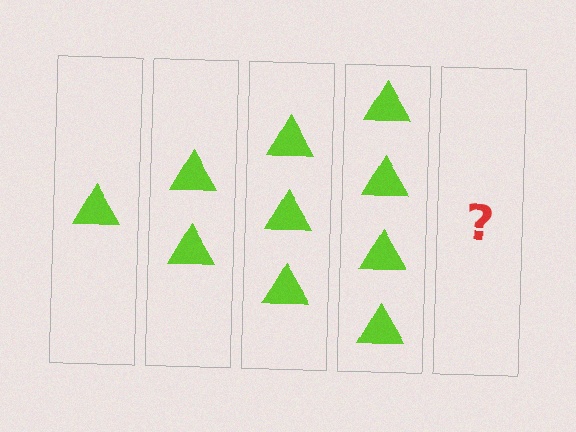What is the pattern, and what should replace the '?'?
The pattern is that each step adds one more triangle. The '?' should be 5 triangles.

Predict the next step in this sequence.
The next step is 5 triangles.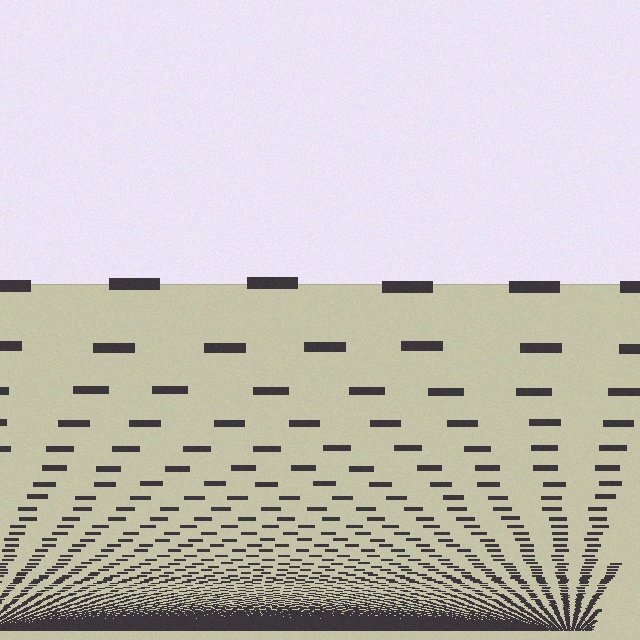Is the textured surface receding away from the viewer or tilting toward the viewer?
The surface appears to tilt toward the viewer. Texture elements get larger and sparser toward the top.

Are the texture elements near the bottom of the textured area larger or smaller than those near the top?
Smaller. The gradient is inverted — elements near the bottom are smaller and denser.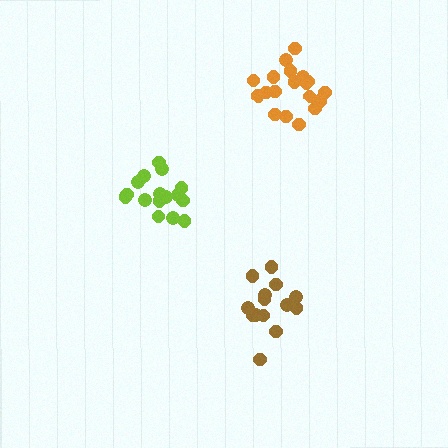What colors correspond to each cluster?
The clusters are colored: lime, orange, brown.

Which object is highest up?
The orange cluster is topmost.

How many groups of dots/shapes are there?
There are 3 groups.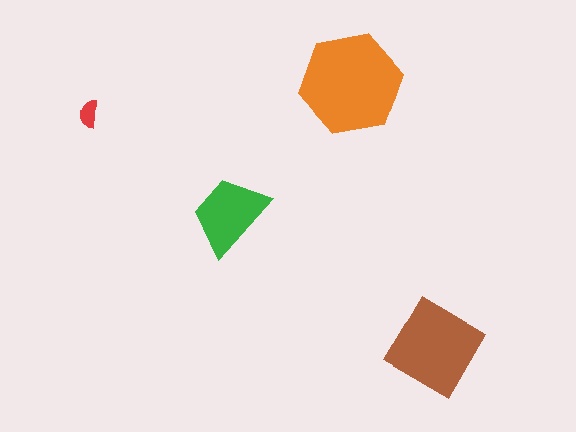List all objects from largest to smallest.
The orange hexagon, the brown diamond, the green trapezoid, the red semicircle.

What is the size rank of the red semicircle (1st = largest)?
4th.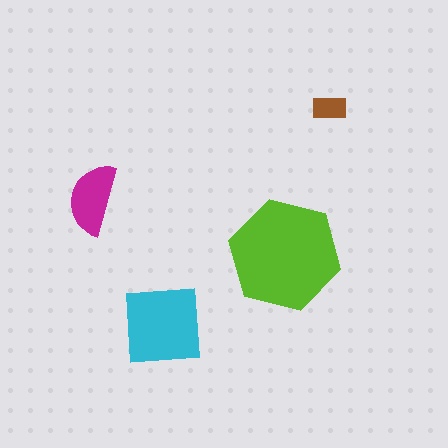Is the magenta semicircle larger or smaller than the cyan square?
Smaller.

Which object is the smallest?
The brown rectangle.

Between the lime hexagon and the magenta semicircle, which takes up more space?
The lime hexagon.